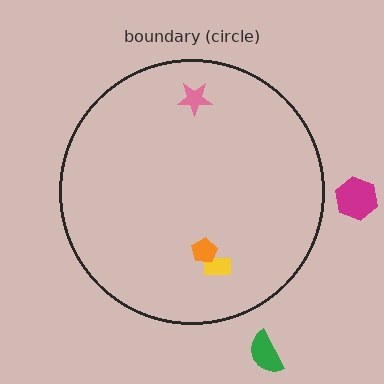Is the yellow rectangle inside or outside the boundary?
Inside.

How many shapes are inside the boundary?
3 inside, 2 outside.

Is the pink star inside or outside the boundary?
Inside.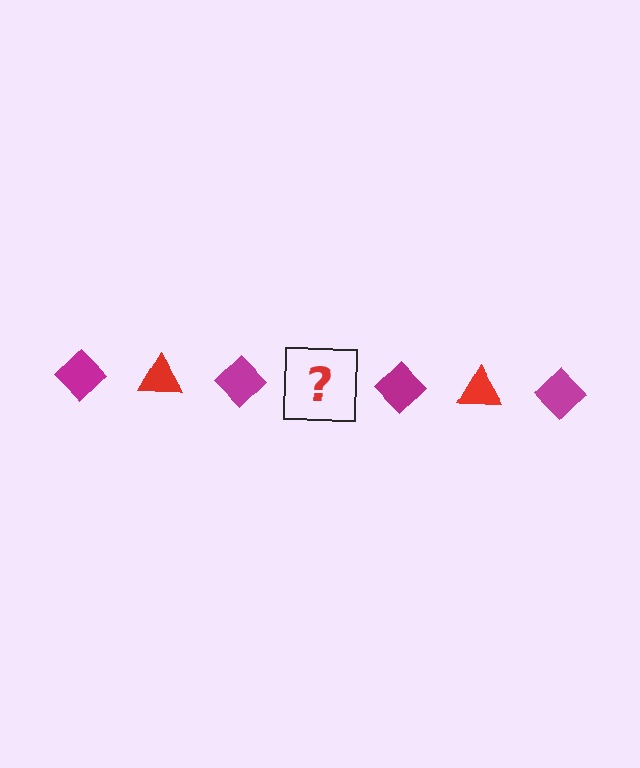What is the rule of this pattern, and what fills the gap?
The rule is that the pattern alternates between magenta diamond and red triangle. The gap should be filled with a red triangle.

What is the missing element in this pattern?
The missing element is a red triangle.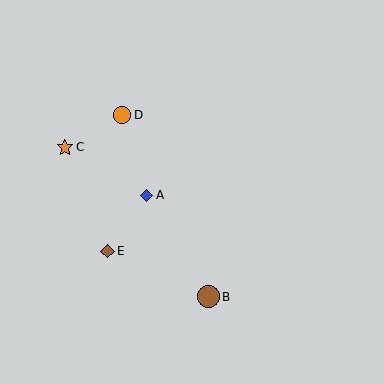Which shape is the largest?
The brown circle (labeled B) is the largest.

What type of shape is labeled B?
Shape B is a brown circle.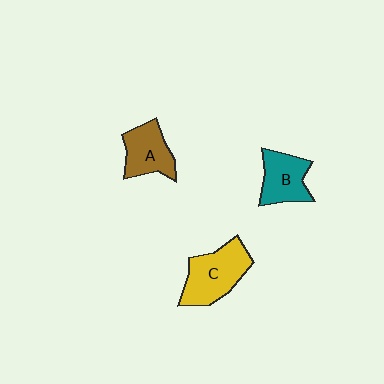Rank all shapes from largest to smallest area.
From largest to smallest: C (yellow), B (teal), A (brown).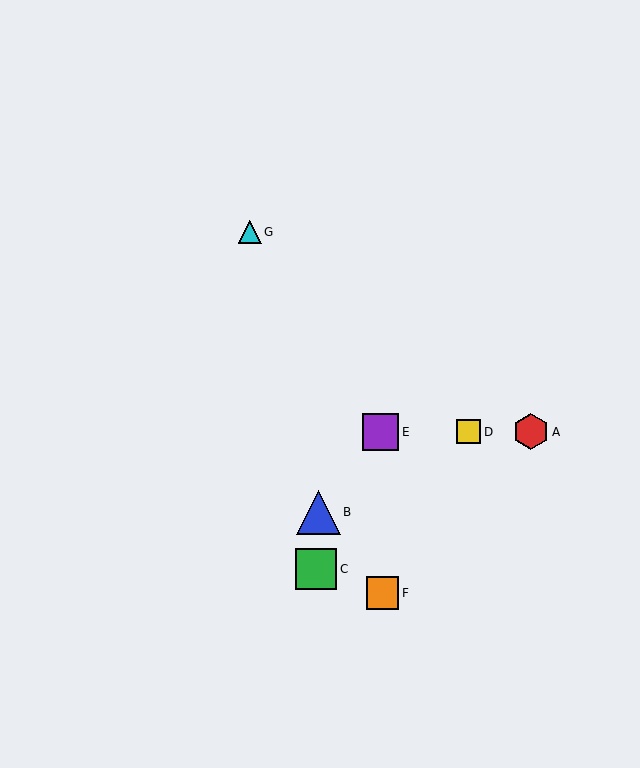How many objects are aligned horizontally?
3 objects (A, D, E) are aligned horizontally.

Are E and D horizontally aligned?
Yes, both are at y≈432.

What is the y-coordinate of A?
Object A is at y≈432.